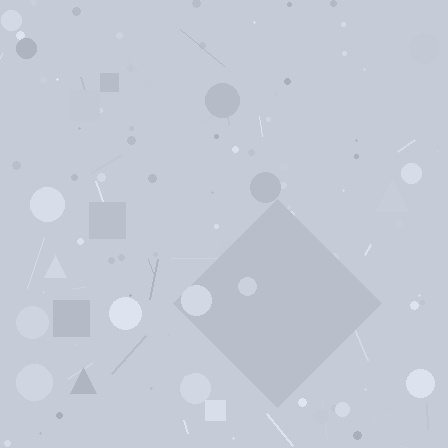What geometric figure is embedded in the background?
A diamond is embedded in the background.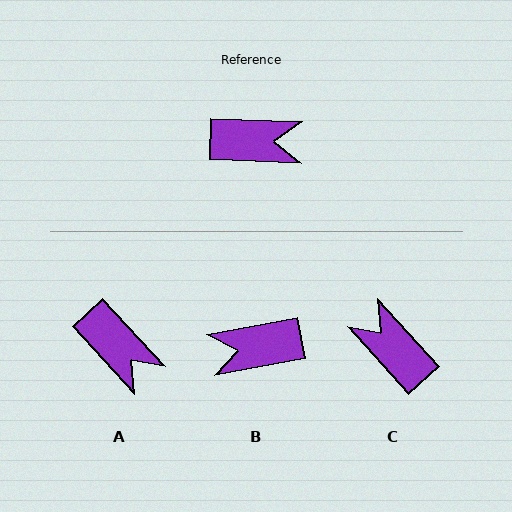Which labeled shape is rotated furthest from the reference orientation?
B, about 167 degrees away.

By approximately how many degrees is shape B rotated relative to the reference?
Approximately 167 degrees clockwise.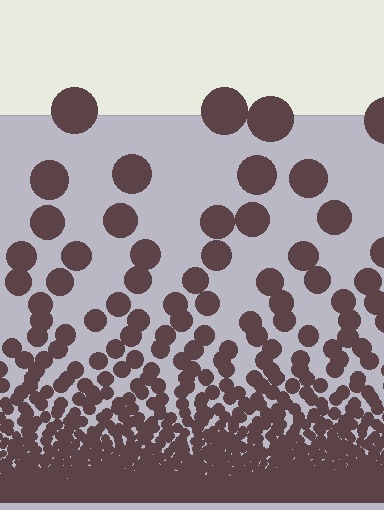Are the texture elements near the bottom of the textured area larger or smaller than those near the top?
Smaller. The gradient is inverted — elements near the bottom are smaller and denser.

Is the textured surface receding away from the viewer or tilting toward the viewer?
The surface appears to tilt toward the viewer. Texture elements get larger and sparser toward the top.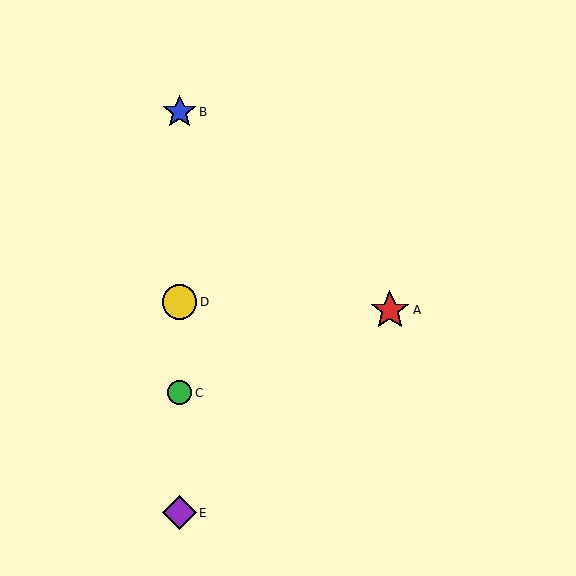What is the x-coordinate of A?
Object A is at x≈390.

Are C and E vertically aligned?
Yes, both are at x≈180.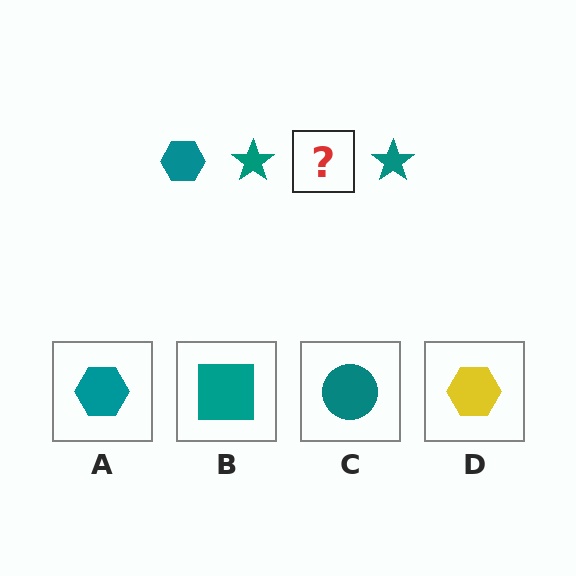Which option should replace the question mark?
Option A.